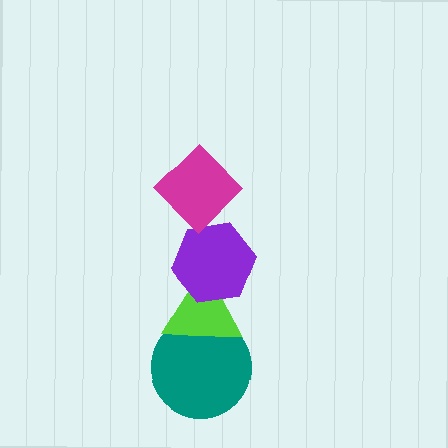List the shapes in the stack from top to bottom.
From top to bottom: the magenta diamond, the purple hexagon, the lime triangle, the teal circle.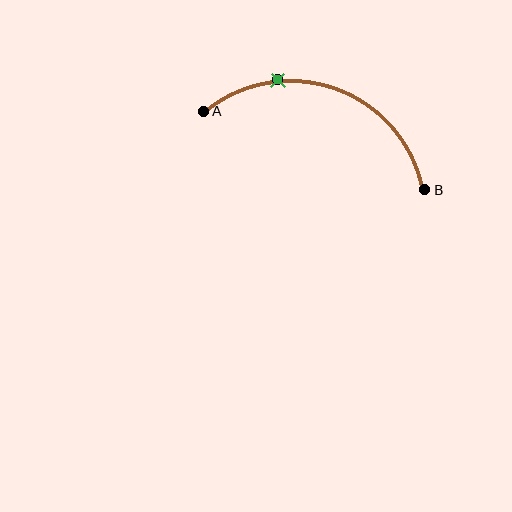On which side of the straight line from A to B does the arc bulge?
The arc bulges above the straight line connecting A and B.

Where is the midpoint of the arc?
The arc midpoint is the point on the curve farthest from the straight line joining A and B. It sits above that line.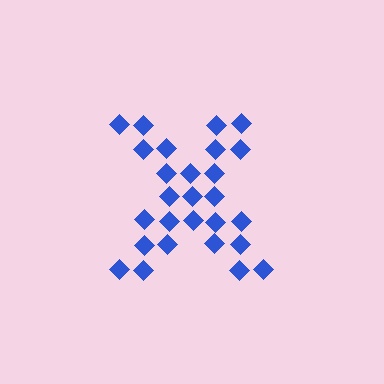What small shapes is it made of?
It is made of small diamonds.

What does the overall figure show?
The overall figure shows the letter X.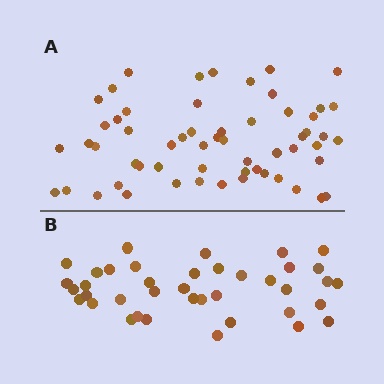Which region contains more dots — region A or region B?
Region A (the top region) has more dots.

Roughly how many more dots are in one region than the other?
Region A has approximately 20 more dots than region B.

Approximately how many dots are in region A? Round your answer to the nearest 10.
About 60 dots. (The exact count is 58, which rounds to 60.)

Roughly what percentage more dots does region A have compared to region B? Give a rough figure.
About 50% more.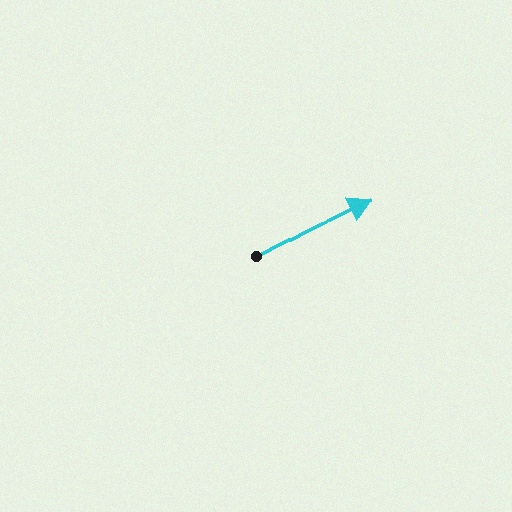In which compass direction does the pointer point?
Northeast.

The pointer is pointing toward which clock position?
Roughly 2 o'clock.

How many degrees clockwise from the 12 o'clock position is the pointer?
Approximately 63 degrees.